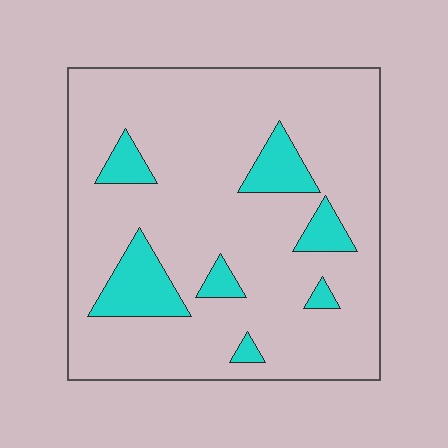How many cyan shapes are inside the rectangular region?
7.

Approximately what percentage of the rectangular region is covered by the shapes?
Approximately 15%.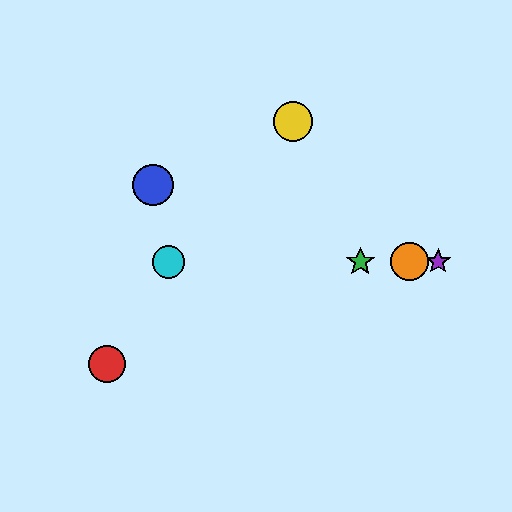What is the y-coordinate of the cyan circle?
The cyan circle is at y≈262.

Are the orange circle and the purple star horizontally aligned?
Yes, both are at y≈262.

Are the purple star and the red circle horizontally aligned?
No, the purple star is at y≈262 and the red circle is at y≈364.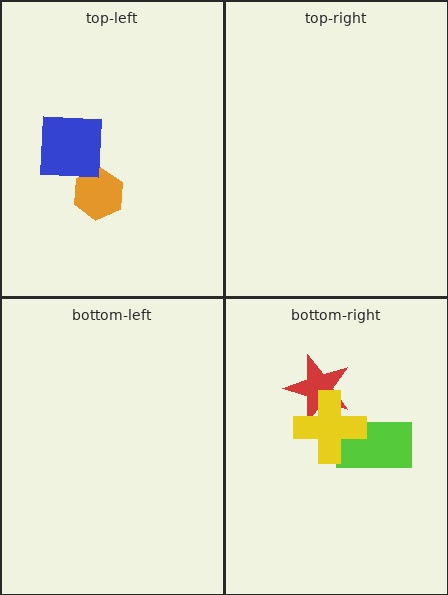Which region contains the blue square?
The top-left region.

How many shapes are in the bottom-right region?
3.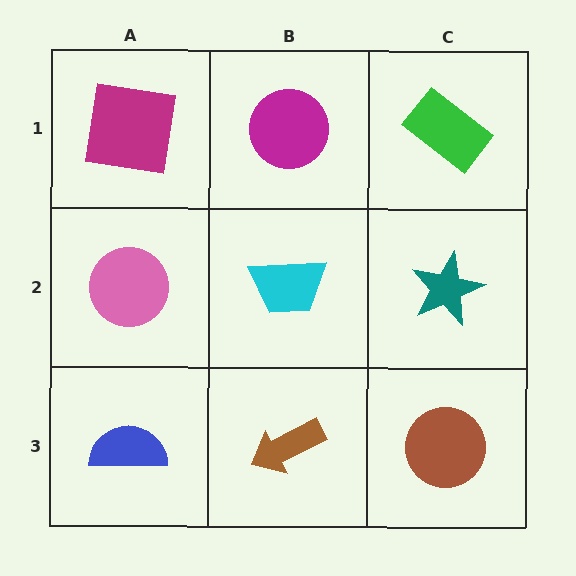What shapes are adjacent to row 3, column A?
A pink circle (row 2, column A), a brown arrow (row 3, column B).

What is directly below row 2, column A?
A blue semicircle.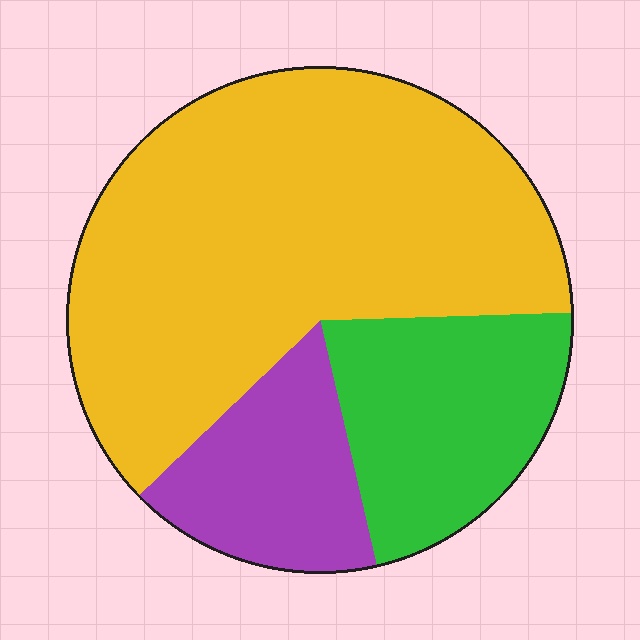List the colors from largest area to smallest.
From largest to smallest: yellow, green, purple.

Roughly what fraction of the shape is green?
Green takes up about one fifth (1/5) of the shape.